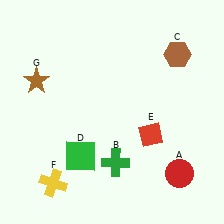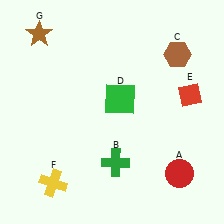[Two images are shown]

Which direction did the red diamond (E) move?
The red diamond (E) moved up.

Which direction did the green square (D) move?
The green square (D) moved up.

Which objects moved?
The objects that moved are: the green square (D), the red diamond (E), the brown star (G).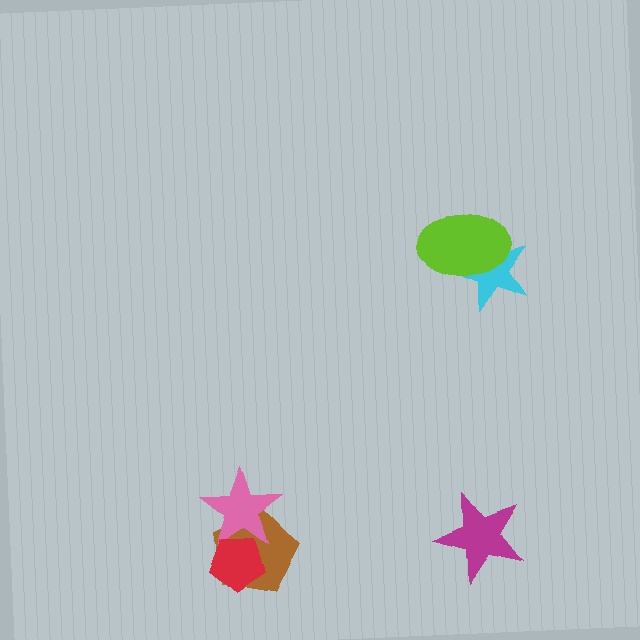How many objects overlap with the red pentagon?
2 objects overlap with the red pentagon.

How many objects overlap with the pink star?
2 objects overlap with the pink star.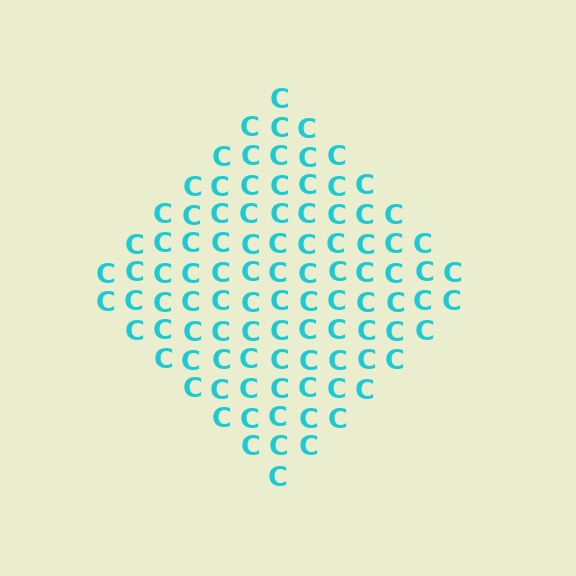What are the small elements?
The small elements are letter C's.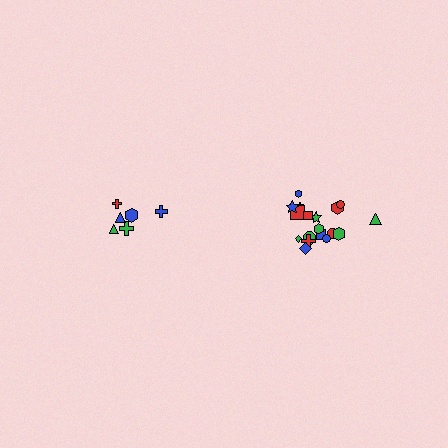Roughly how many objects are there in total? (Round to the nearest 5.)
Roughly 25 objects in total.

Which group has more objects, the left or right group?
The right group.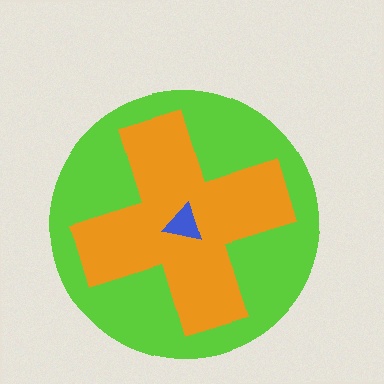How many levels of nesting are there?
3.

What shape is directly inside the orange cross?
The blue triangle.